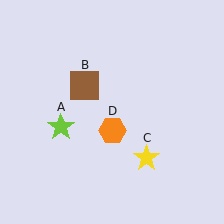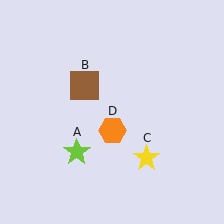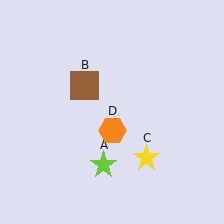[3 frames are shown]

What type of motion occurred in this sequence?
The lime star (object A) rotated counterclockwise around the center of the scene.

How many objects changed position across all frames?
1 object changed position: lime star (object A).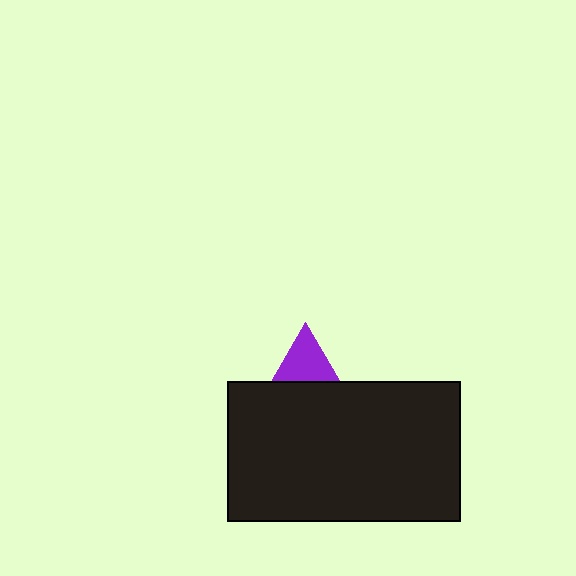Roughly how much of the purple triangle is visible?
A small part of it is visible (roughly 36%).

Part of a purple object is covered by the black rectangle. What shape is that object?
It is a triangle.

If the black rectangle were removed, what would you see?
You would see the complete purple triangle.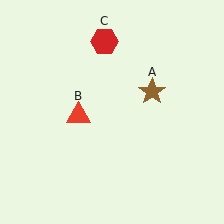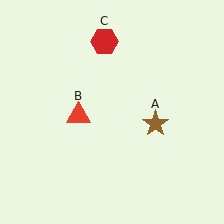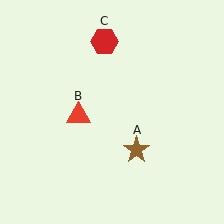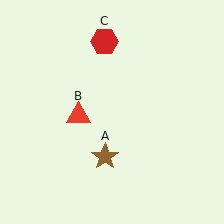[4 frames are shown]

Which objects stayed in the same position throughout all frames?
Red triangle (object B) and red hexagon (object C) remained stationary.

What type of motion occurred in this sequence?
The brown star (object A) rotated clockwise around the center of the scene.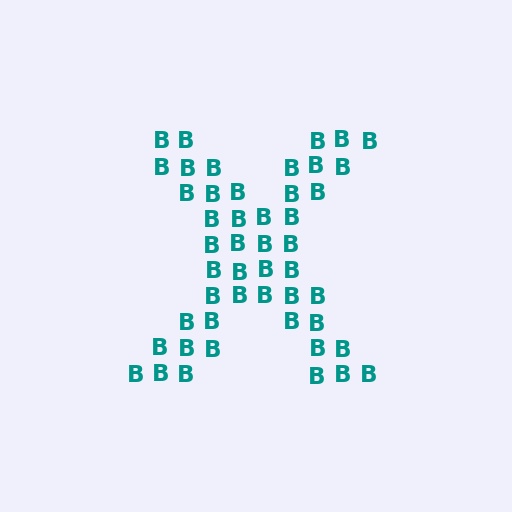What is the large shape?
The large shape is the letter X.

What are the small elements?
The small elements are letter B's.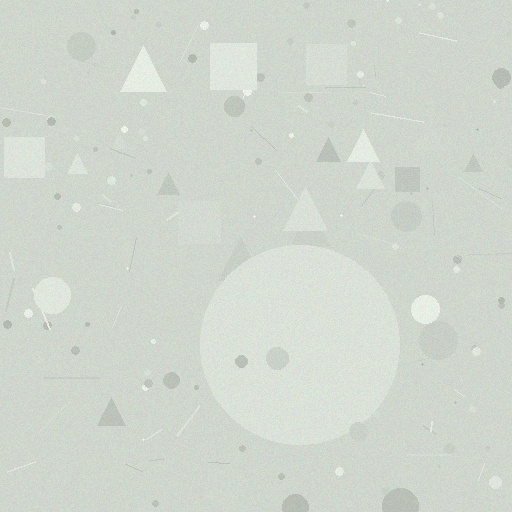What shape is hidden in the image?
A circle is hidden in the image.